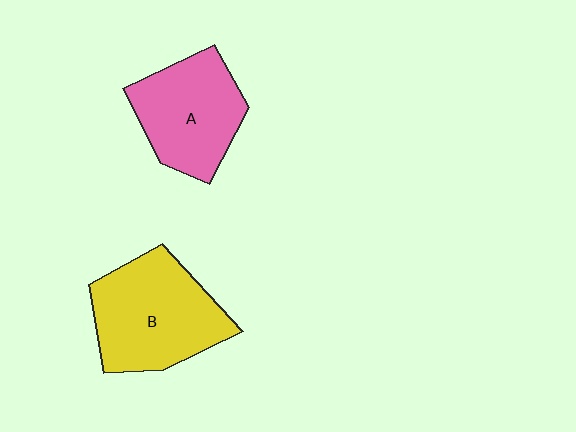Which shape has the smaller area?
Shape A (pink).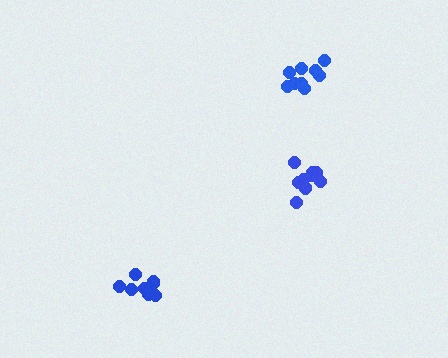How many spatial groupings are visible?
There are 3 spatial groupings.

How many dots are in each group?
Group 1: 8 dots, Group 2: 9 dots, Group 3: 12 dots (29 total).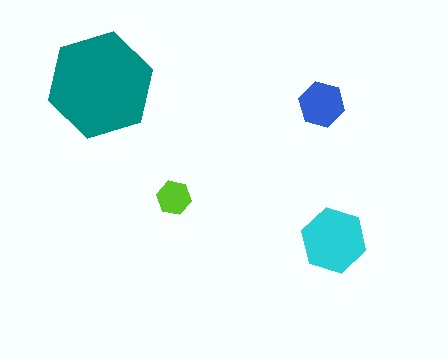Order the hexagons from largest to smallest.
the teal one, the cyan one, the blue one, the lime one.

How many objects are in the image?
There are 4 objects in the image.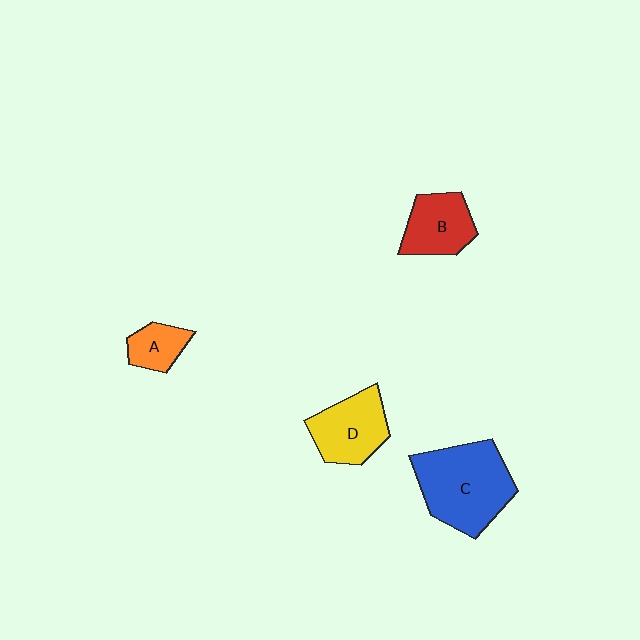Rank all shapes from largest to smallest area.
From largest to smallest: C (blue), D (yellow), B (red), A (orange).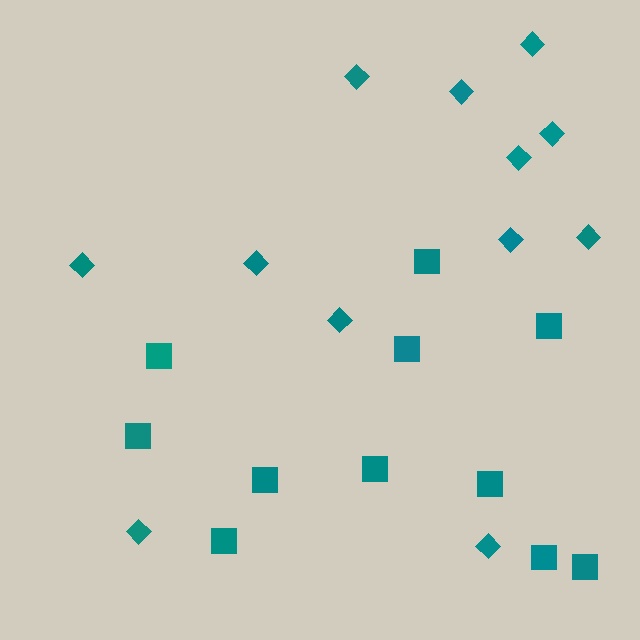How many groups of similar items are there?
There are 2 groups: one group of diamonds (12) and one group of squares (11).